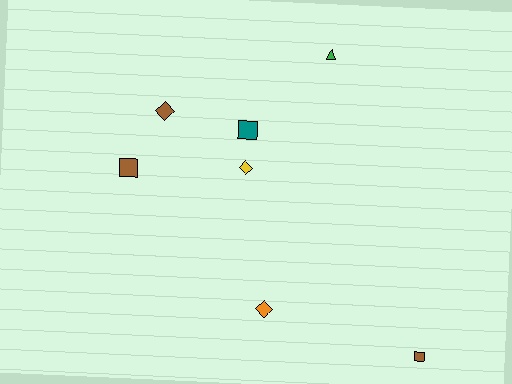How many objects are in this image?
There are 7 objects.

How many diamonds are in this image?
There are 3 diamonds.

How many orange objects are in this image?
There is 1 orange object.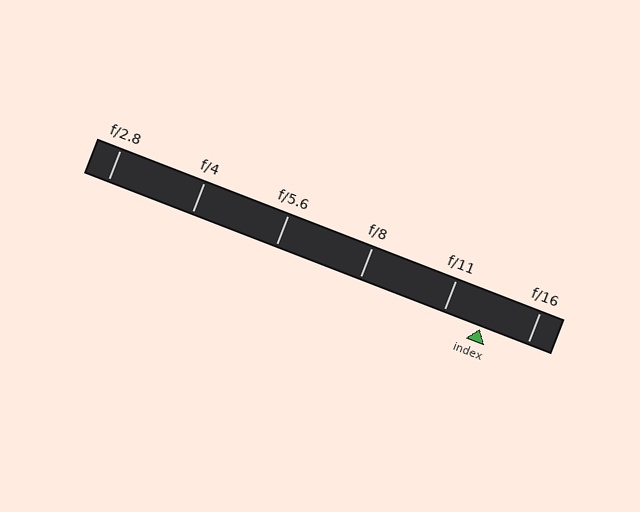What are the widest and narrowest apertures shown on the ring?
The widest aperture shown is f/2.8 and the narrowest is f/16.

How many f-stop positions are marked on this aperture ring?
There are 6 f-stop positions marked.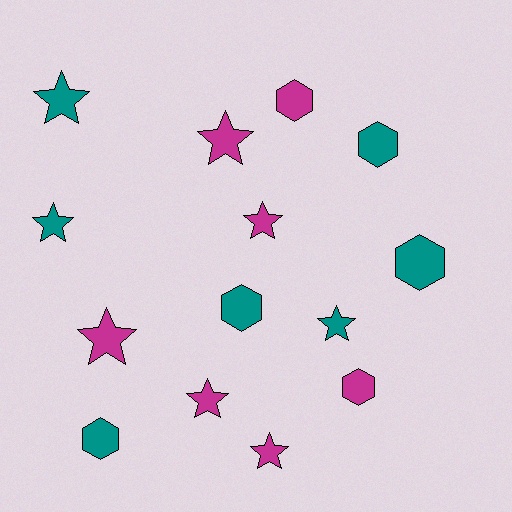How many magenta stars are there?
There are 5 magenta stars.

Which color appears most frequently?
Teal, with 7 objects.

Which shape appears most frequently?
Star, with 8 objects.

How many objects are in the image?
There are 14 objects.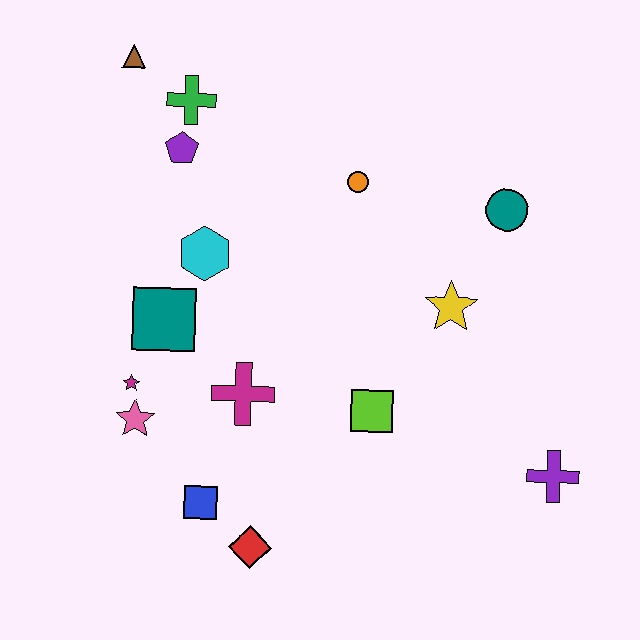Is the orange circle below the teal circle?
No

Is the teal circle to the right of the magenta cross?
Yes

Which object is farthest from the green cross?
The purple cross is farthest from the green cross.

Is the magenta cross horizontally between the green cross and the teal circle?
Yes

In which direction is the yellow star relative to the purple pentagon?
The yellow star is to the right of the purple pentagon.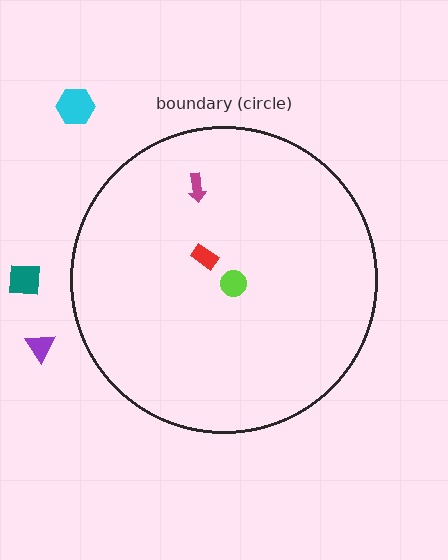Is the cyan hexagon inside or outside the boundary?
Outside.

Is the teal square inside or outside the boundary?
Outside.